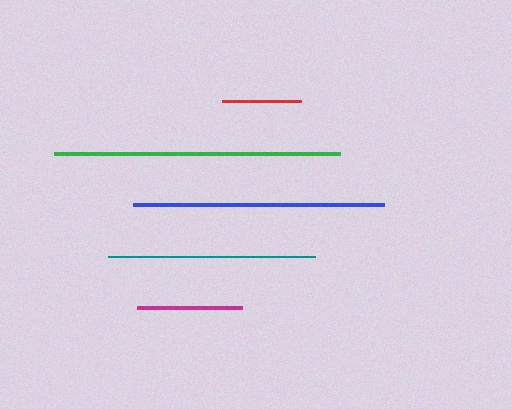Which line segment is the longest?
The green line is the longest at approximately 286 pixels.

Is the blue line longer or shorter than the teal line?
The blue line is longer than the teal line.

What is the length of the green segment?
The green segment is approximately 286 pixels long.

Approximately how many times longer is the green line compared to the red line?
The green line is approximately 3.6 times the length of the red line.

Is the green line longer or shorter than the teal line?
The green line is longer than the teal line.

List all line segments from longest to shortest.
From longest to shortest: green, blue, teal, magenta, red.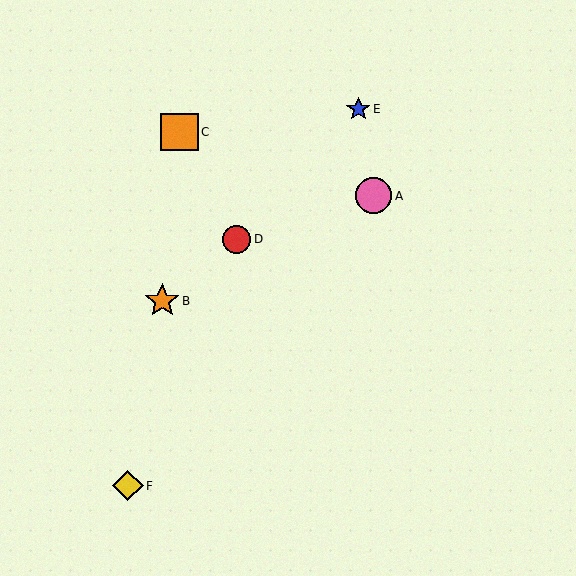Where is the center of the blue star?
The center of the blue star is at (358, 109).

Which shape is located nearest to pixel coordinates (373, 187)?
The pink circle (labeled A) at (374, 196) is nearest to that location.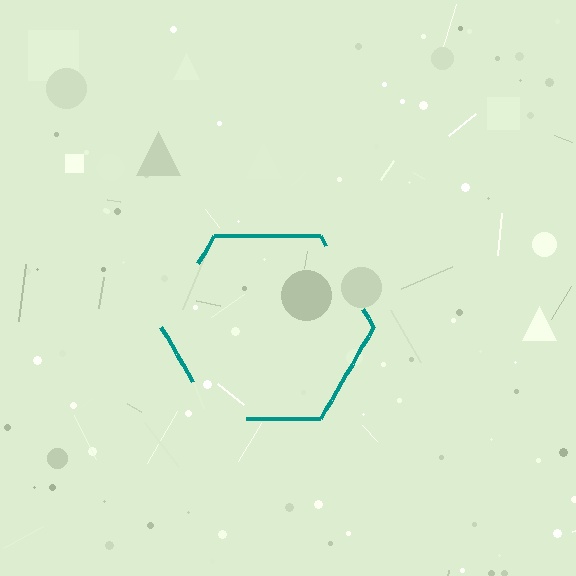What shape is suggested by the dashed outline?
The dashed outline suggests a hexagon.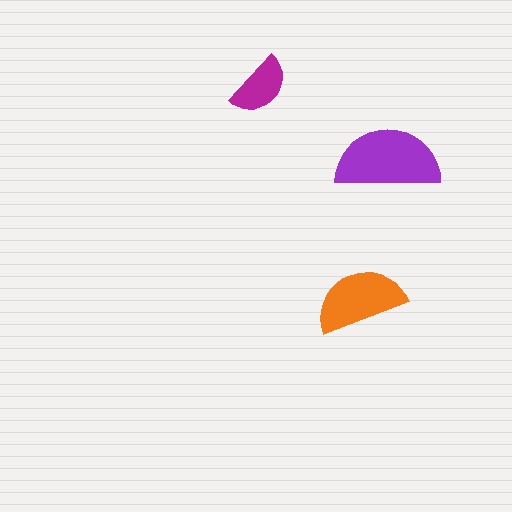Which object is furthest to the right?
The purple semicircle is rightmost.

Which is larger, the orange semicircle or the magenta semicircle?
The orange one.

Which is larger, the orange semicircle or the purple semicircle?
The purple one.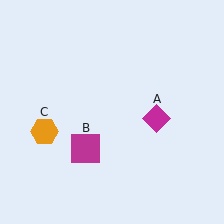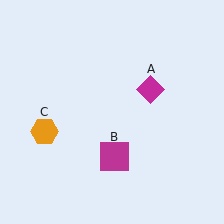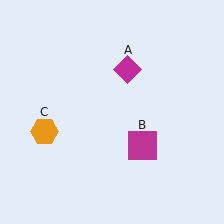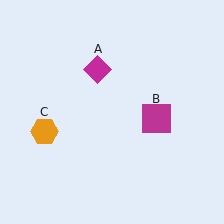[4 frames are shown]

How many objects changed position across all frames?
2 objects changed position: magenta diamond (object A), magenta square (object B).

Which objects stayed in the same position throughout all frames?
Orange hexagon (object C) remained stationary.